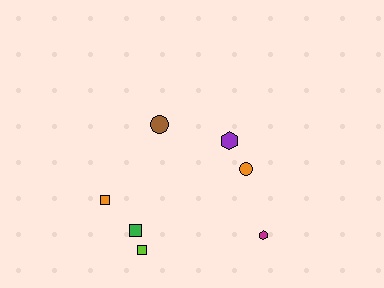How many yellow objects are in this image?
There are no yellow objects.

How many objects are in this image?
There are 7 objects.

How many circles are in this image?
There are 2 circles.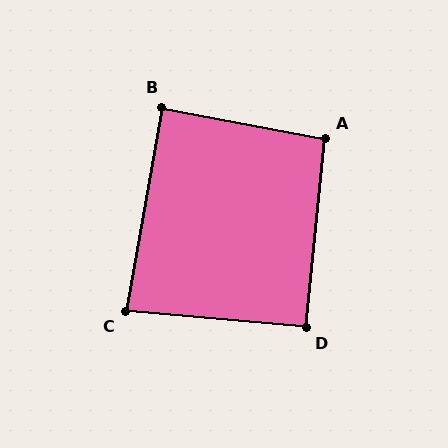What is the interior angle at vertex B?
Approximately 89 degrees (approximately right).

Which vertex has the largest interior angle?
A, at approximately 95 degrees.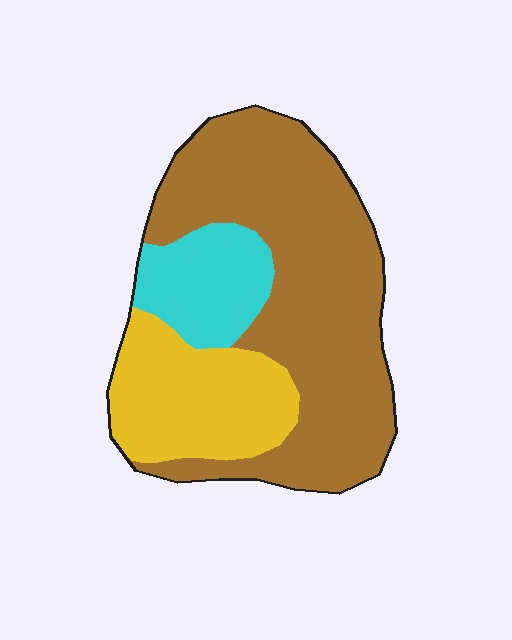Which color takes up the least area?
Cyan, at roughly 15%.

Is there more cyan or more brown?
Brown.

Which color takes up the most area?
Brown, at roughly 60%.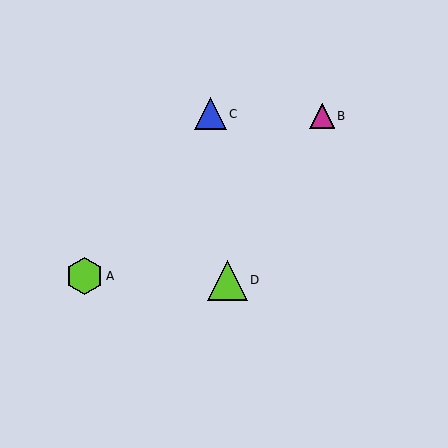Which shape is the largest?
The lime triangle (labeled D) is the largest.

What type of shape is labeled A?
Shape A is a lime hexagon.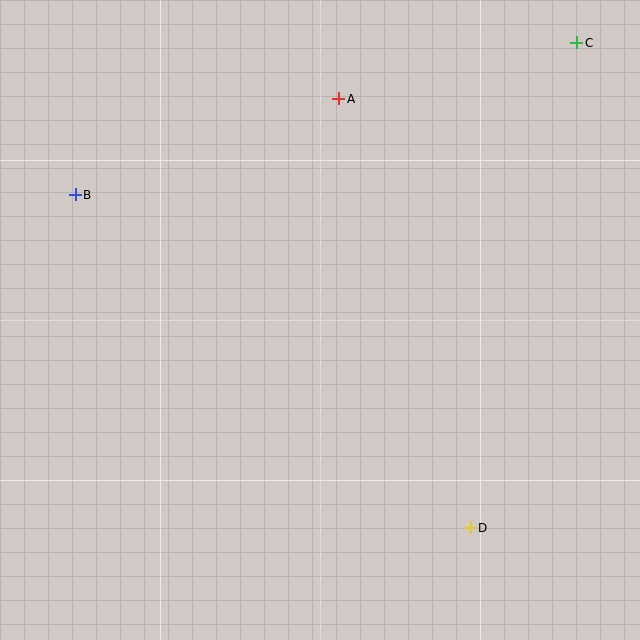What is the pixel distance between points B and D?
The distance between B and D is 517 pixels.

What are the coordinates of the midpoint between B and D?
The midpoint between B and D is at (273, 361).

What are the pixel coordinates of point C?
Point C is at (577, 43).